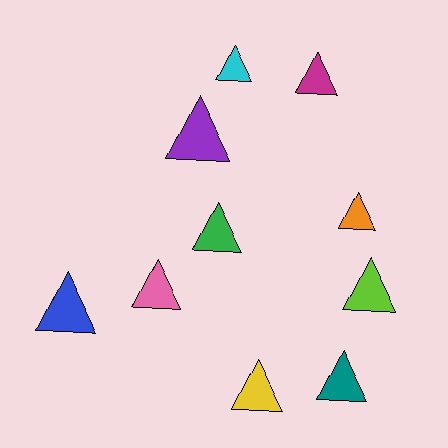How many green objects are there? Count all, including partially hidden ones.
There is 1 green object.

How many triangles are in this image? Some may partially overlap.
There are 10 triangles.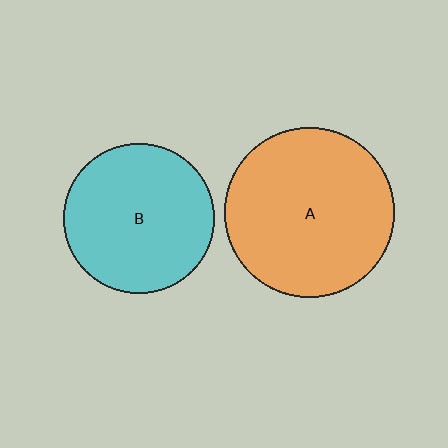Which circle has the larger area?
Circle A (orange).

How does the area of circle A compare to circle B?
Approximately 1.3 times.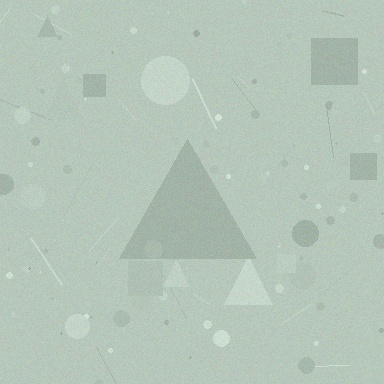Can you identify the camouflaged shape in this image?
The camouflaged shape is a triangle.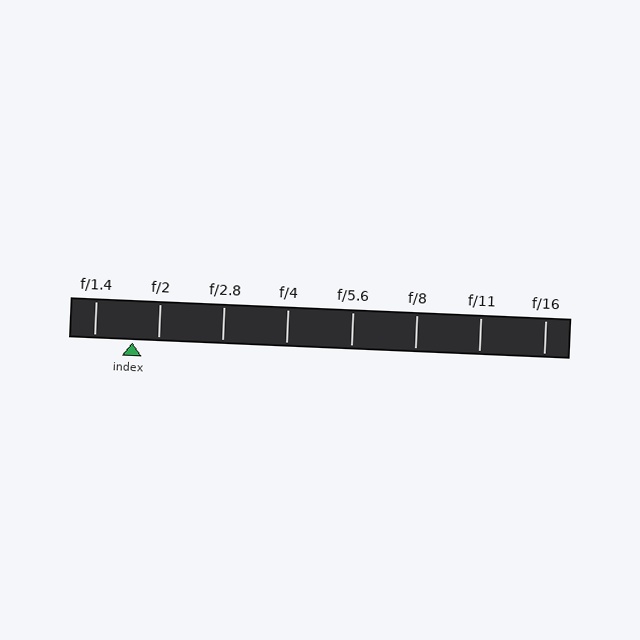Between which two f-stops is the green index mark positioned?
The index mark is between f/1.4 and f/2.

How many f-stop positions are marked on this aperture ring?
There are 8 f-stop positions marked.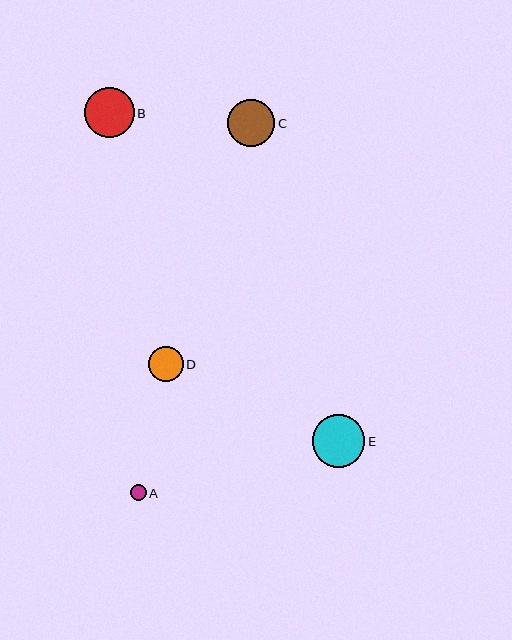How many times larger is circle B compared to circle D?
Circle B is approximately 1.4 times the size of circle D.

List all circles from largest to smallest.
From largest to smallest: E, B, C, D, A.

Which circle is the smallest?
Circle A is the smallest with a size of approximately 16 pixels.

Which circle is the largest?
Circle E is the largest with a size of approximately 52 pixels.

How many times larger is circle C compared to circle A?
Circle C is approximately 2.9 times the size of circle A.